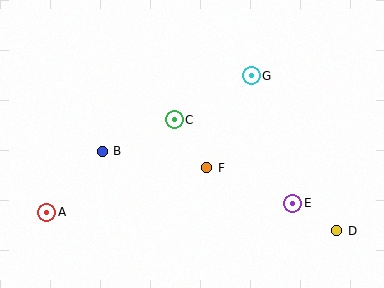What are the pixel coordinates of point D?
Point D is at (337, 231).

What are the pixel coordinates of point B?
Point B is at (102, 151).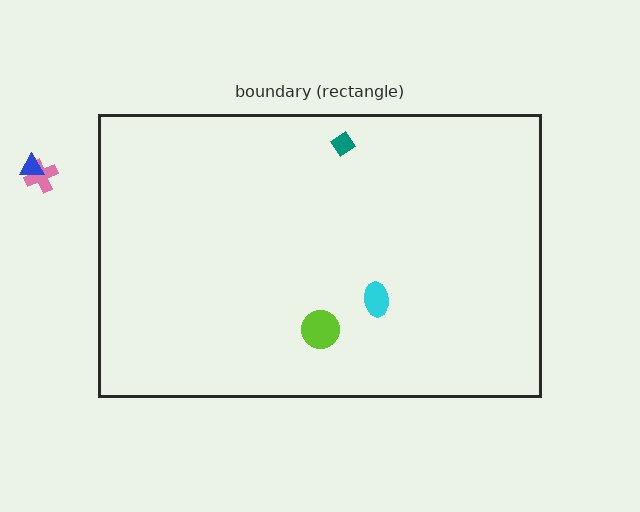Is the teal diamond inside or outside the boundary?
Inside.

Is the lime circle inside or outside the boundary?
Inside.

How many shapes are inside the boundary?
3 inside, 2 outside.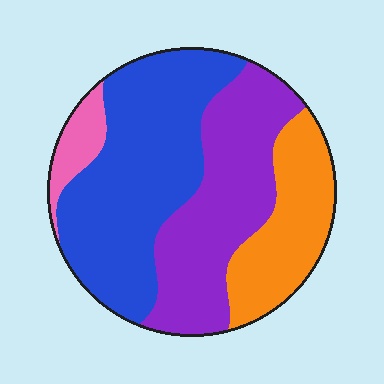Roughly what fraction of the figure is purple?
Purple covers around 30% of the figure.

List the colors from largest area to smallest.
From largest to smallest: blue, purple, orange, pink.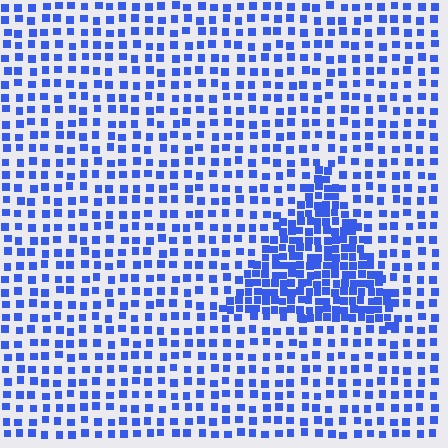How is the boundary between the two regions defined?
The boundary is defined by a change in element density (approximately 2.2x ratio). All elements are the same color, size, and shape.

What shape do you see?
I see a triangle.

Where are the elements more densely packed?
The elements are more densely packed inside the triangle boundary.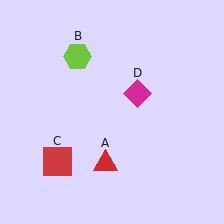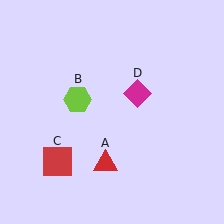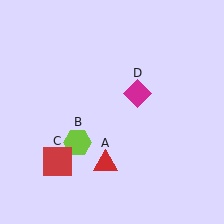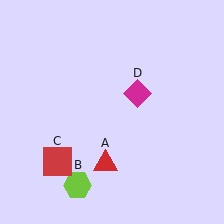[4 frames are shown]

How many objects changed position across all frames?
1 object changed position: lime hexagon (object B).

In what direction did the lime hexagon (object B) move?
The lime hexagon (object B) moved down.